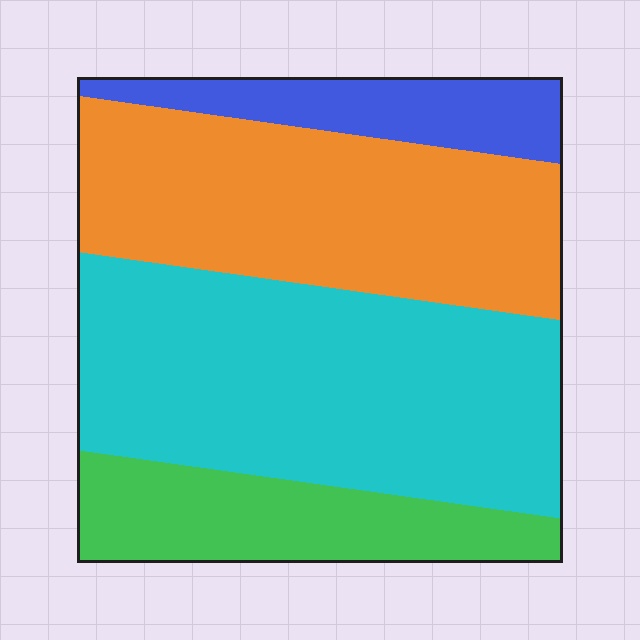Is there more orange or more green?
Orange.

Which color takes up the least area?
Blue, at roughly 10%.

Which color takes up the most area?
Cyan, at roughly 40%.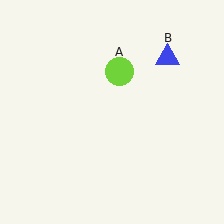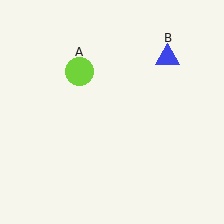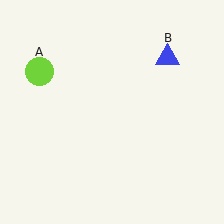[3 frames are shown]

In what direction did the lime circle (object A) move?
The lime circle (object A) moved left.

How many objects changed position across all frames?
1 object changed position: lime circle (object A).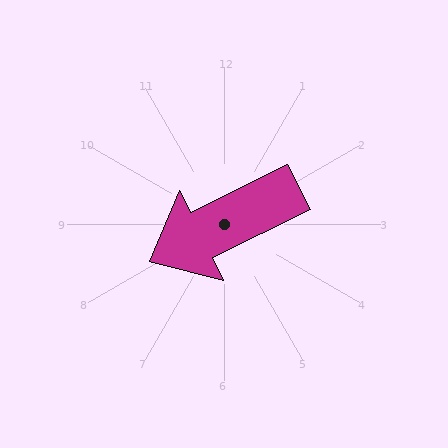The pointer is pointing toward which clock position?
Roughly 8 o'clock.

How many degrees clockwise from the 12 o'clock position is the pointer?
Approximately 243 degrees.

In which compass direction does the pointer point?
Southwest.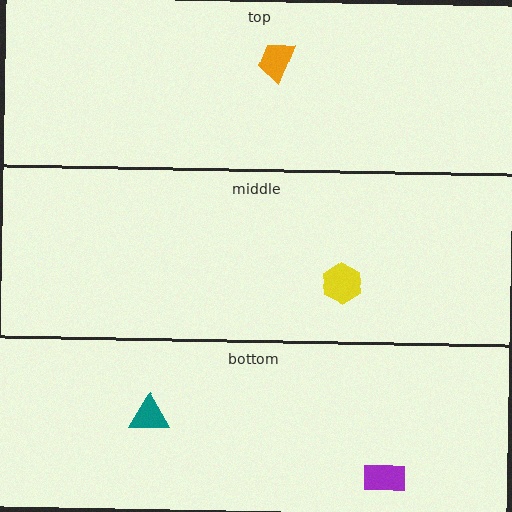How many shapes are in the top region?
1.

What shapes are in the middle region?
The yellow hexagon.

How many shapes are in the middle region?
1.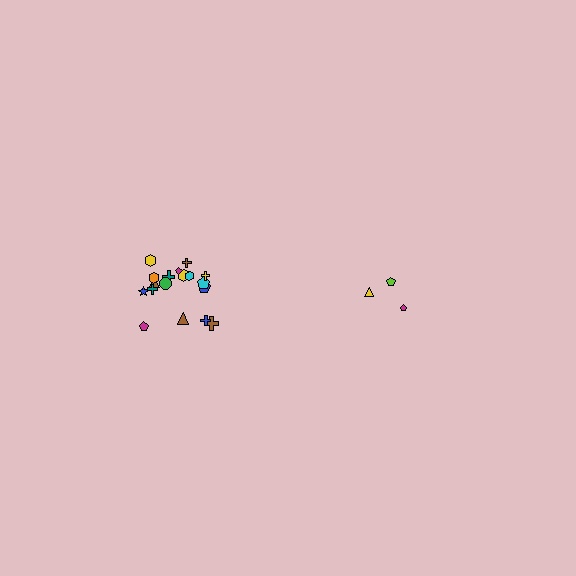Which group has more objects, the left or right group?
The left group.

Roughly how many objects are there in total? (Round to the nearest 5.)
Roughly 20 objects in total.